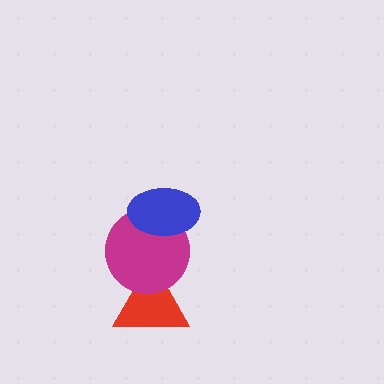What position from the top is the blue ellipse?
The blue ellipse is 1st from the top.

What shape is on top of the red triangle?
The magenta circle is on top of the red triangle.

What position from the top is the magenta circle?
The magenta circle is 2nd from the top.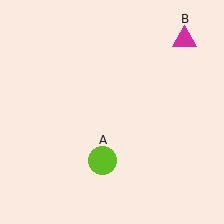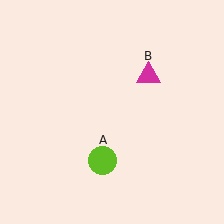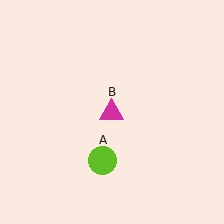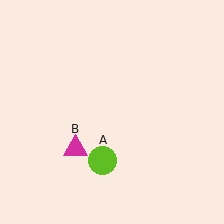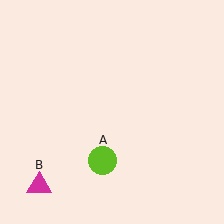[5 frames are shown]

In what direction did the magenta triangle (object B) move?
The magenta triangle (object B) moved down and to the left.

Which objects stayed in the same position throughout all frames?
Lime circle (object A) remained stationary.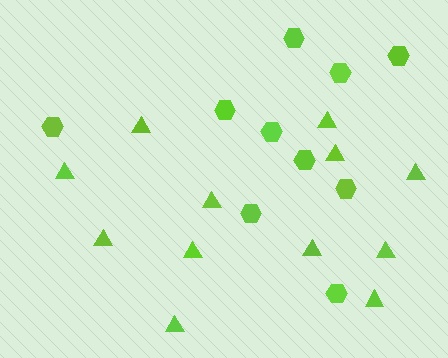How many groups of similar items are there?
There are 2 groups: one group of triangles (12) and one group of hexagons (10).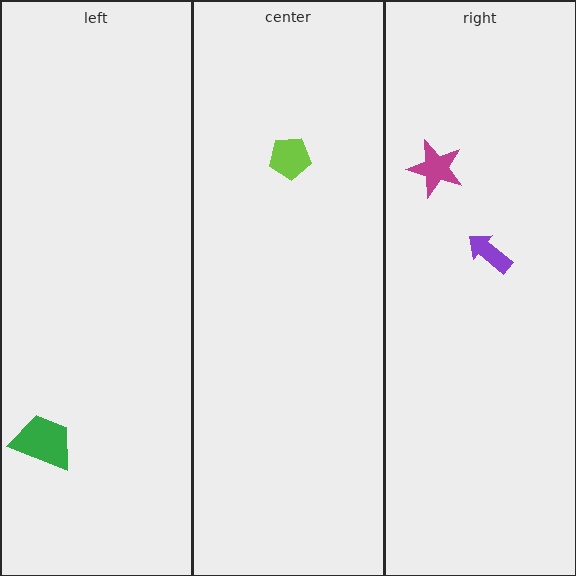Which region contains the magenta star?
The right region.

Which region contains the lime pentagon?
The center region.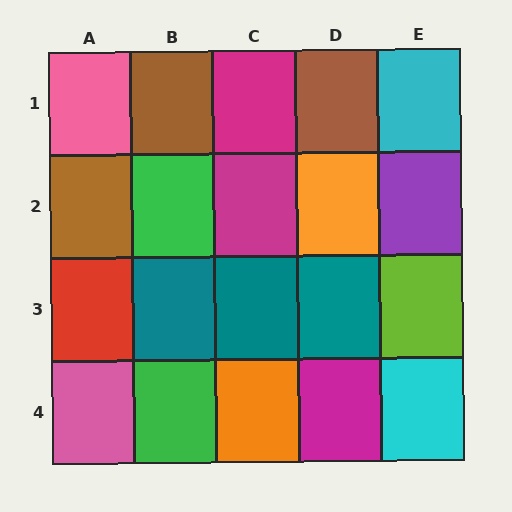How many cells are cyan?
2 cells are cyan.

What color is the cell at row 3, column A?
Red.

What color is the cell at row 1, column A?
Pink.